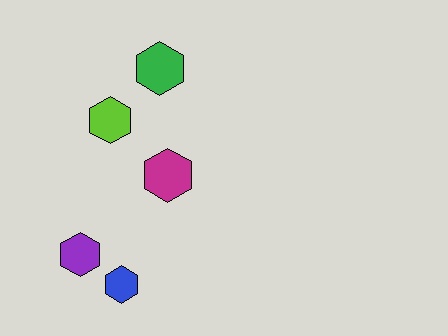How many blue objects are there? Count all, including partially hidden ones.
There is 1 blue object.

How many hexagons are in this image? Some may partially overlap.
There are 5 hexagons.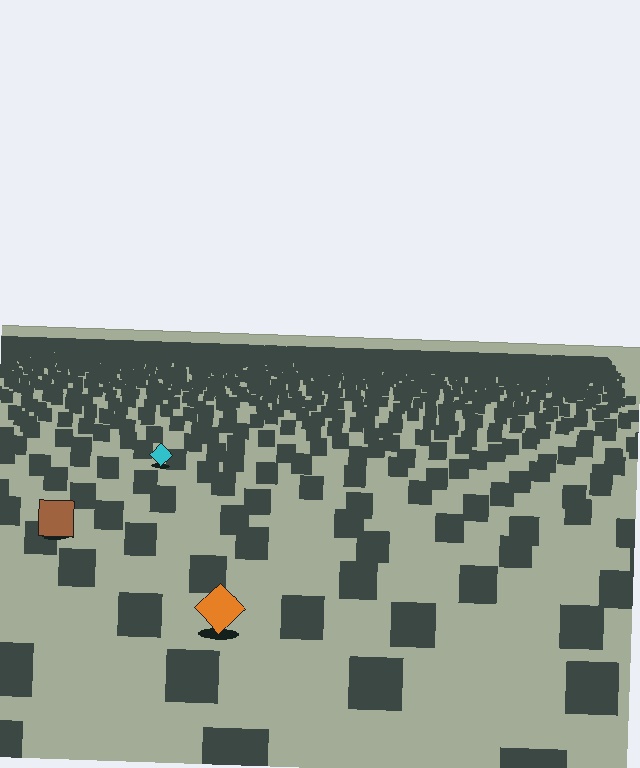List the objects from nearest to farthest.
From nearest to farthest: the orange diamond, the brown square, the cyan diamond.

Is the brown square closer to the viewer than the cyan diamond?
Yes. The brown square is closer — you can tell from the texture gradient: the ground texture is coarser near it.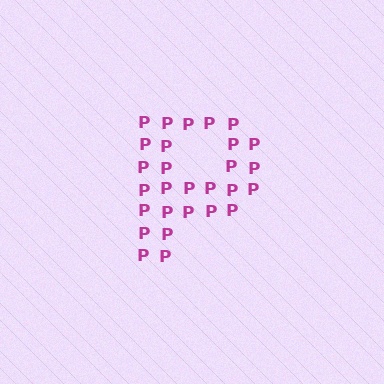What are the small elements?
The small elements are letter P's.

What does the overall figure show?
The overall figure shows the letter P.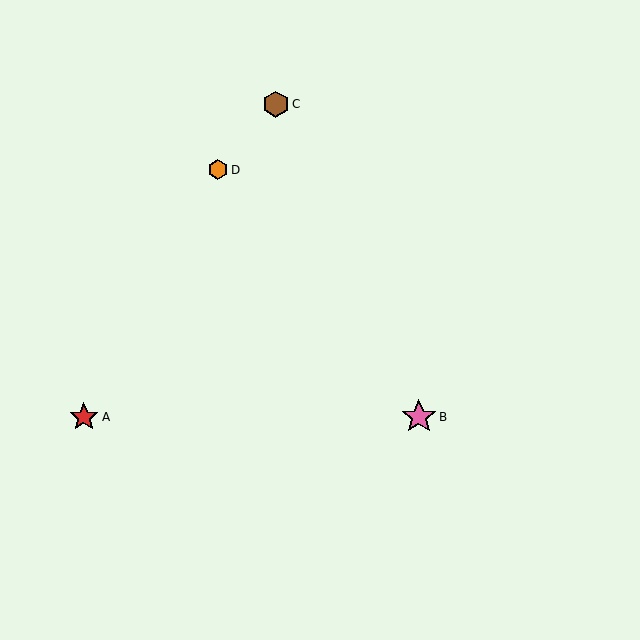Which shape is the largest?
The pink star (labeled B) is the largest.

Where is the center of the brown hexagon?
The center of the brown hexagon is at (276, 104).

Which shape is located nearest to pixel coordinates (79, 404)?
The red star (labeled A) at (84, 417) is nearest to that location.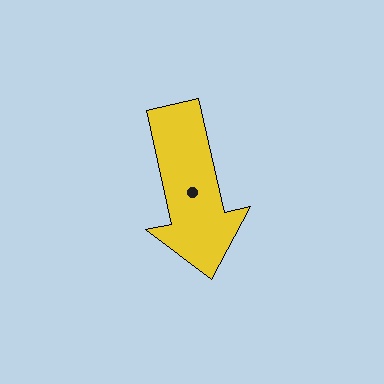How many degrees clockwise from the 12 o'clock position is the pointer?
Approximately 167 degrees.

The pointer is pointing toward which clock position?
Roughly 6 o'clock.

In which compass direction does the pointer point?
South.